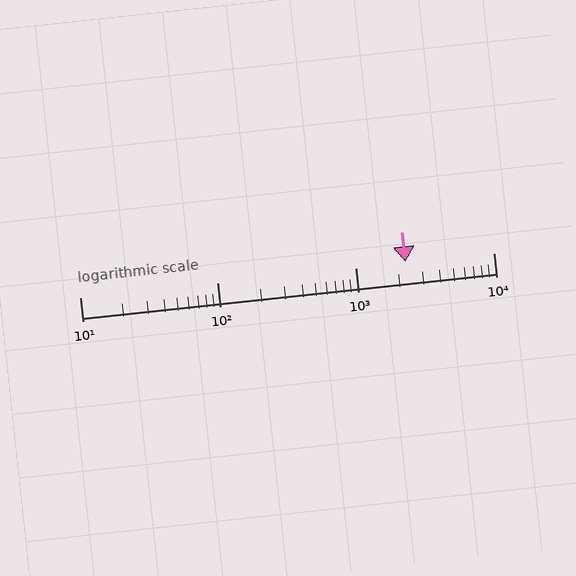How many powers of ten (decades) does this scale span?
The scale spans 3 decades, from 10 to 10000.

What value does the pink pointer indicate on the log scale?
The pointer indicates approximately 2300.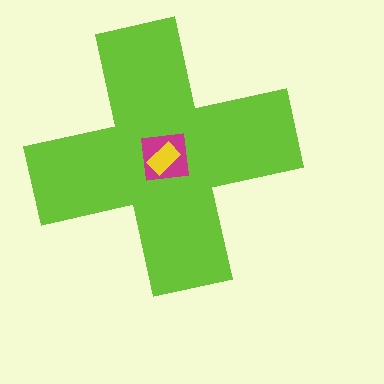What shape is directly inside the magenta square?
The yellow rectangle.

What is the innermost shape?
The yellow rectangle.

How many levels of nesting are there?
3.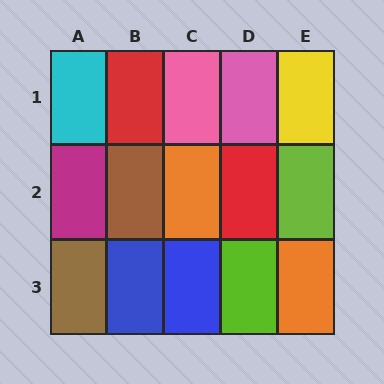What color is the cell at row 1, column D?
Pink.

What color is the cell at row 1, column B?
Red.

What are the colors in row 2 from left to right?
Magenta, brown, orange, red, lime.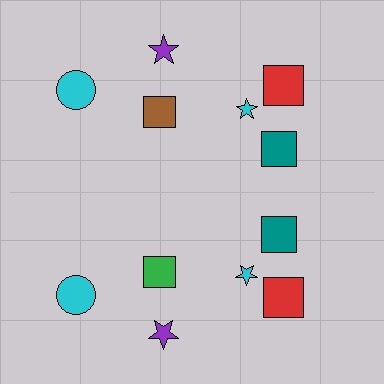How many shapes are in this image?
There are 12 shapes in this image.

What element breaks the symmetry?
The green square on the bottom side breaks the symmetry — its mirror counterpart is brown.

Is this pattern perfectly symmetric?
No, the pattern is not perfectly symmetric. The green square on the bottom side breaks the symmetry — its mirror counterpart is brown.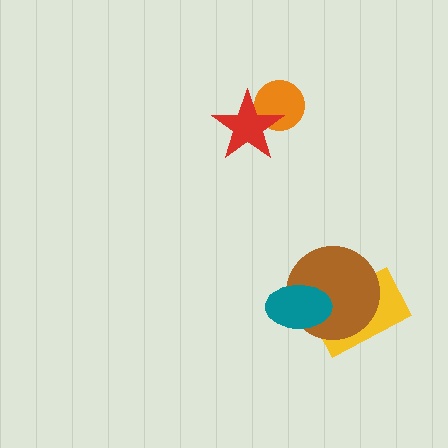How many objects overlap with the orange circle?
1 object overlaps with the orange circle.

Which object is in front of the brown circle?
The teal ellipse is in front of the brown circle.